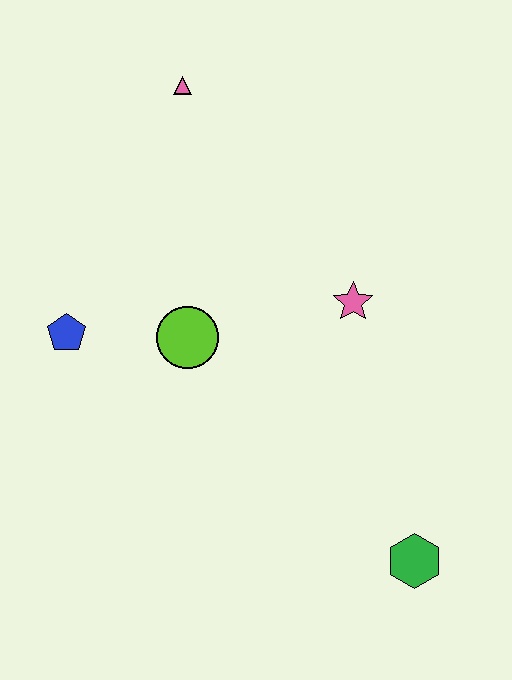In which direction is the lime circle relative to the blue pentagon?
The lime circle is to the right of the blue pentagon.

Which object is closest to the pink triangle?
The lime circle is closest to the pink triangle.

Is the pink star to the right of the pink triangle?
Yes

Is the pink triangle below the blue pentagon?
No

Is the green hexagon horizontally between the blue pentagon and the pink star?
No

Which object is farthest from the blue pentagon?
The green hexagon is farthest from the blue pentagon.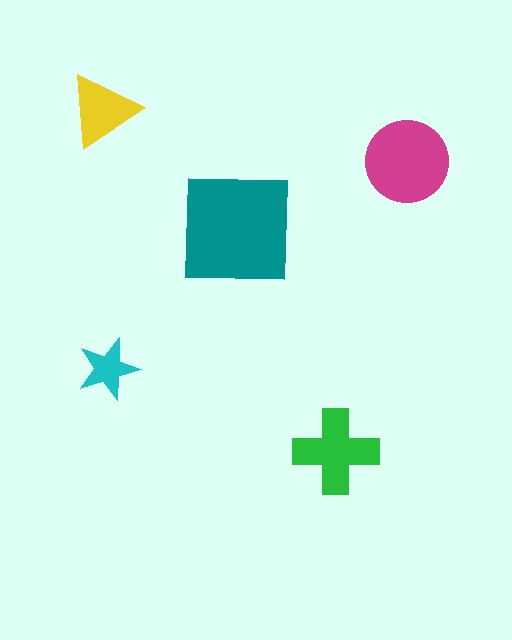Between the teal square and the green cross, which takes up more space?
The teal square.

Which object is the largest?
The teal square.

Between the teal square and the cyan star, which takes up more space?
The teal square.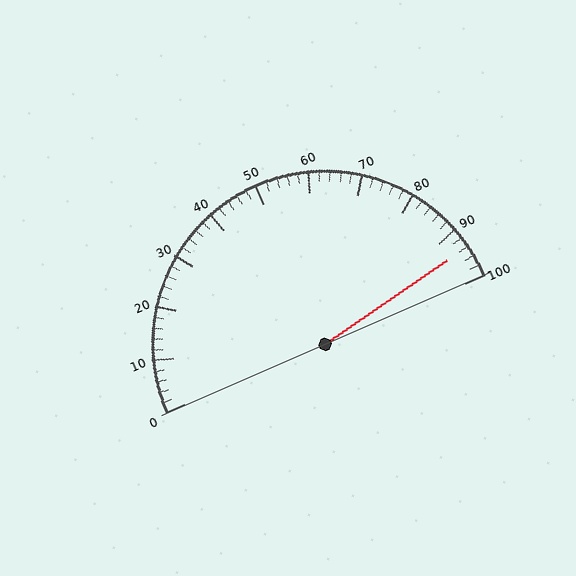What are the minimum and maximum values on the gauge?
The gauge ranges from 0 to 100.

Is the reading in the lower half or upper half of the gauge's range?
The reading is in the upper half of the range (0 to 100).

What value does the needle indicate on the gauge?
The needle indicates approximately 94.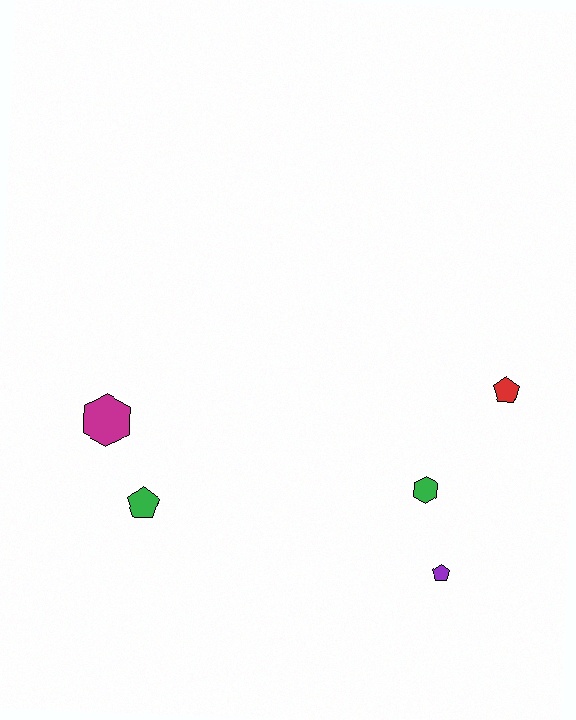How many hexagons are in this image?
There are 2 hexagons.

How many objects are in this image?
There are 5 objects.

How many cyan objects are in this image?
There are no cyan objects.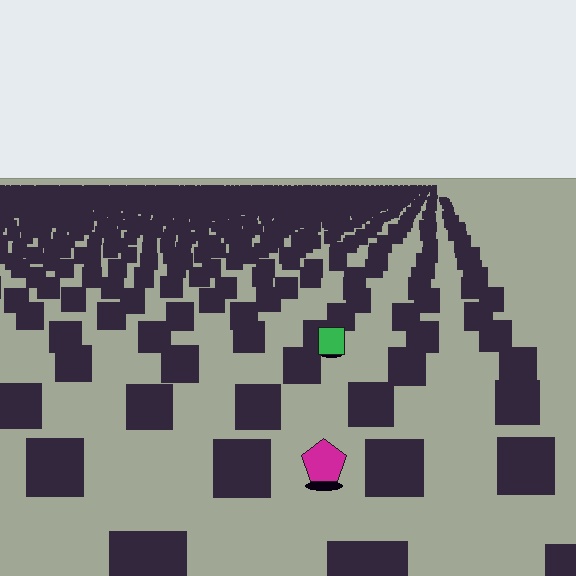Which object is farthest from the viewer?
The green square is farthest from the viewer. It appears smaller and the ground texture around it is denser.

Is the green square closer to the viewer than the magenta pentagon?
No. The magenta pentagon is closer — you can tell from the texture gradient: the ground texture is coarser near it.